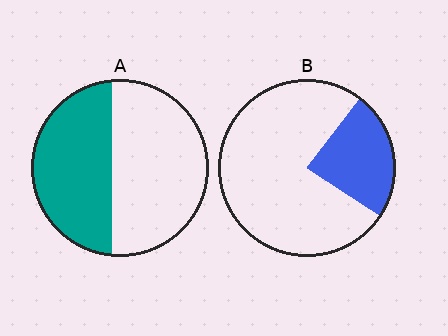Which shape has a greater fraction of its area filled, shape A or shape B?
Shape A.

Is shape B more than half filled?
No.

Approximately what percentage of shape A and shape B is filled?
A is approximately 45% and B is approximately 25%.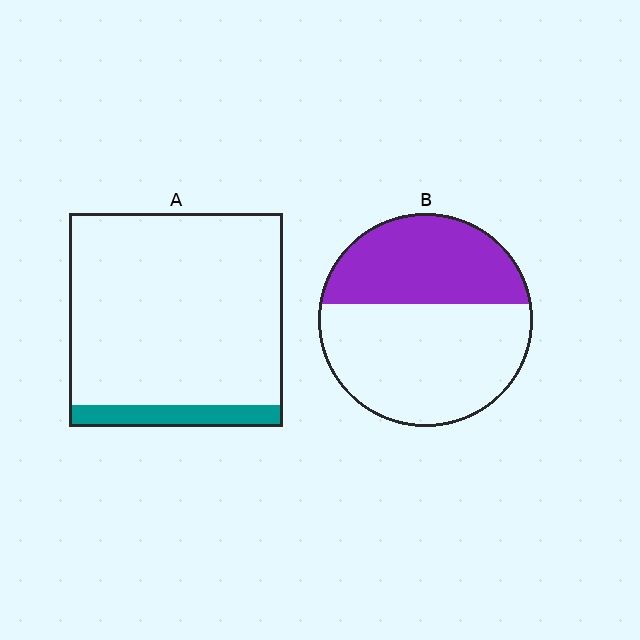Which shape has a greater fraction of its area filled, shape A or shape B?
Shape B.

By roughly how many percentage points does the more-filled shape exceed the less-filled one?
By roughly 30 percentage points (B over A).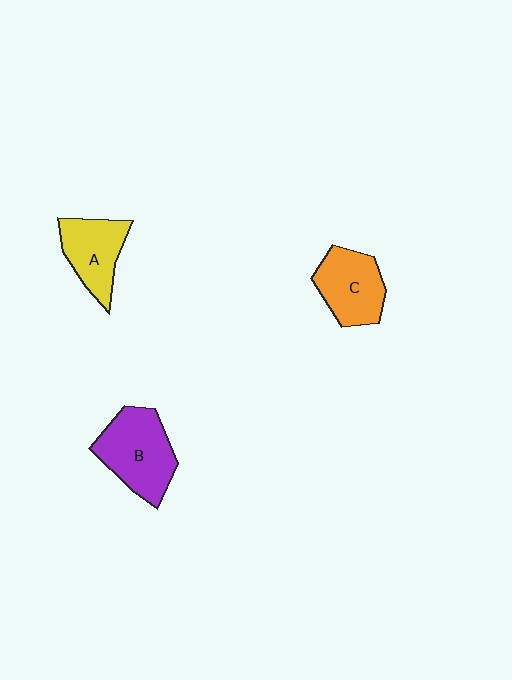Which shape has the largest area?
Shape B (purple).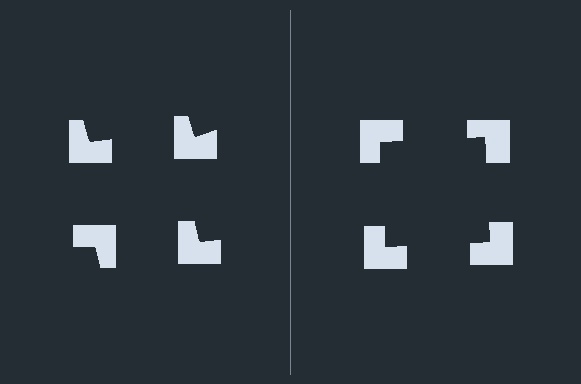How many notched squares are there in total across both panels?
8 — 4 on each side.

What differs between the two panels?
The notched squares are positioned identically on both sides; only the wedge orientations differ. On the right they align to a square; on the left they are misaligned.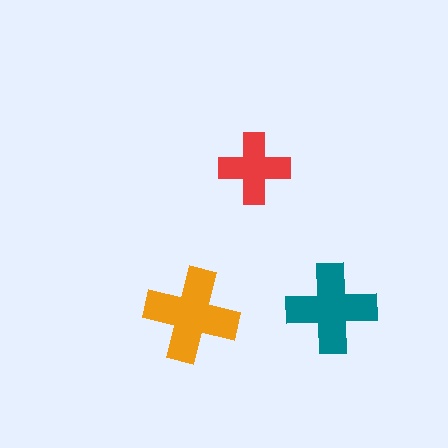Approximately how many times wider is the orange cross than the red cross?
About 1.5 times wider.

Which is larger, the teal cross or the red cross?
The teal one.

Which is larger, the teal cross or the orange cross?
The orange one.